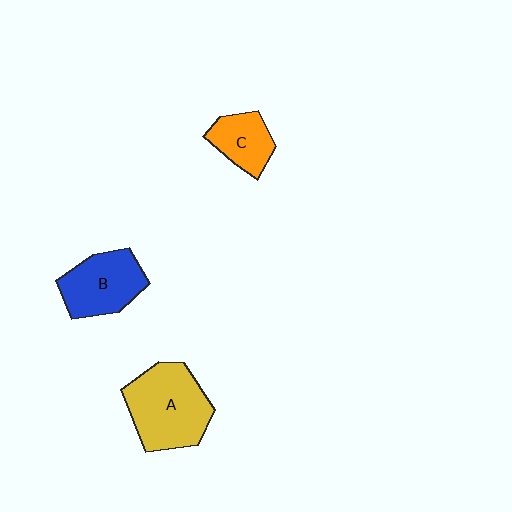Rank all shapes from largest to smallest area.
From largest to smallest: A (yellow), B (blue), C (orange).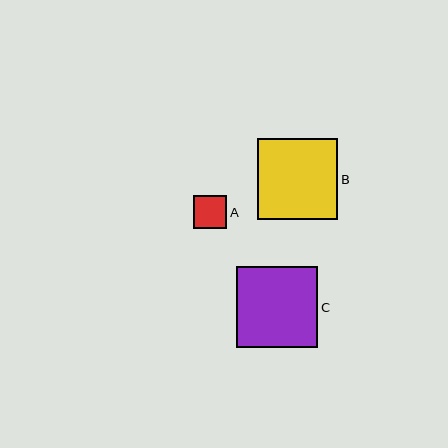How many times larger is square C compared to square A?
Square C is approximately 2.4 times the size of square A.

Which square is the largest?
Square C is the largest with a size of approximately 81 pixels.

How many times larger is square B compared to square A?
Square B is approximately 2.4 times the size of square A.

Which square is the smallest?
Square A is the smallest with a size of approximately 34 pixels.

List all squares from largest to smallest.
From largest to smallest: C, B, A.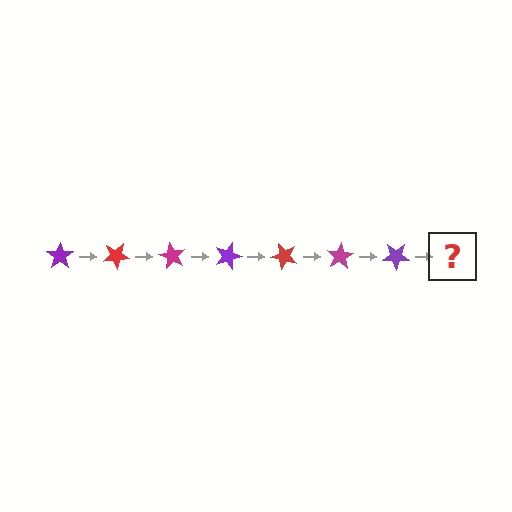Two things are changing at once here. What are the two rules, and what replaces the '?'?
The two rules are that it rotates 30 degrees each step and the color cycles through purple, red, and magenta. The '?' should be a red star, rotated 210 degrees from the start.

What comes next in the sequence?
The next element should be a red star, rotated 210 degrees from the start.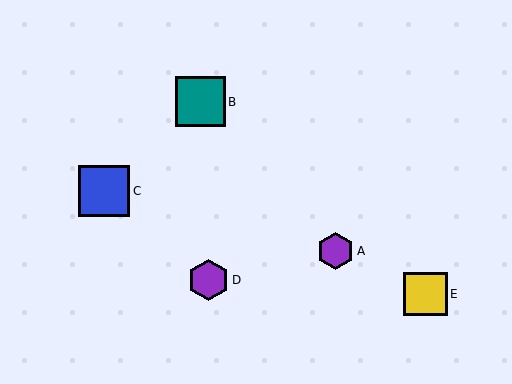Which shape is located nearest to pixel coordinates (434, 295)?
The yellow square (labeled E) at (426, 294) is nearest to that location.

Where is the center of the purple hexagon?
The center of the purple hexagon is at (336, 251).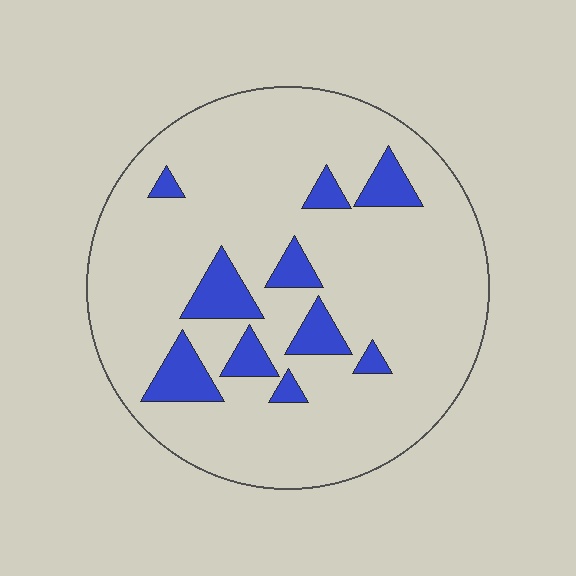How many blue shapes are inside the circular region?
10.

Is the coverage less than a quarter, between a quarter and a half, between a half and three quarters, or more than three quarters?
Less than a quarter.